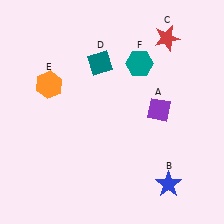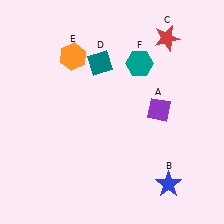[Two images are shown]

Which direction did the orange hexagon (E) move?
The orange hexagon (E) moved up.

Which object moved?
The orange hexagon (E) moved up.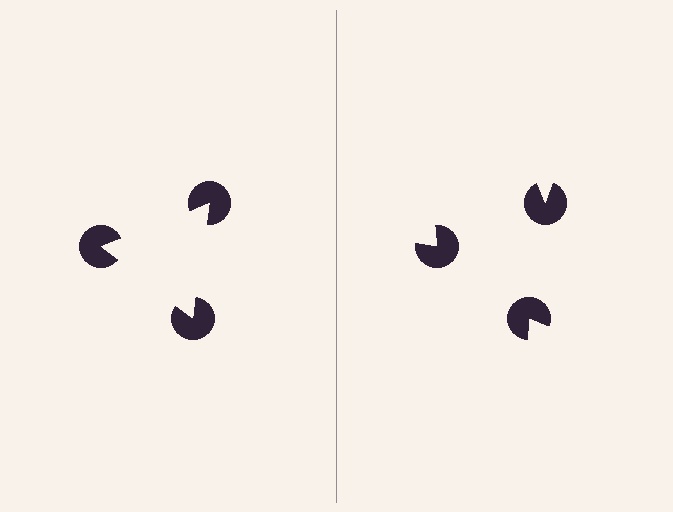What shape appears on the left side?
An illusory triangle.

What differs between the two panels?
The pac-man discs are positioned identically on both sides; only the wedge orientations differ. On the left they align to a triangle; on the right they are misaligned.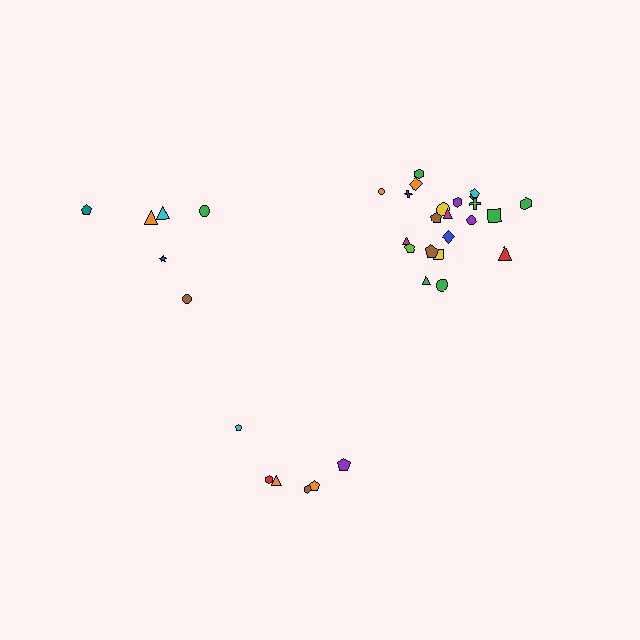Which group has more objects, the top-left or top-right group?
The top-right group.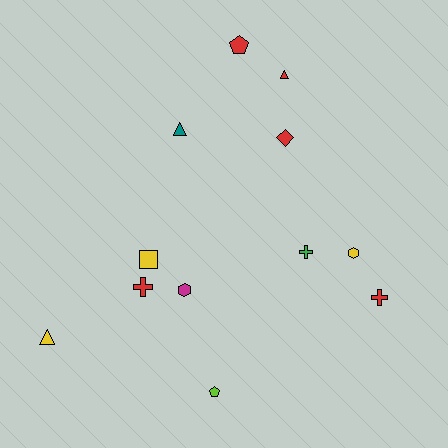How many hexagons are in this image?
There are 2 hexagons.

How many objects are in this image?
There are 12 objects.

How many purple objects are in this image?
There are no purple objects.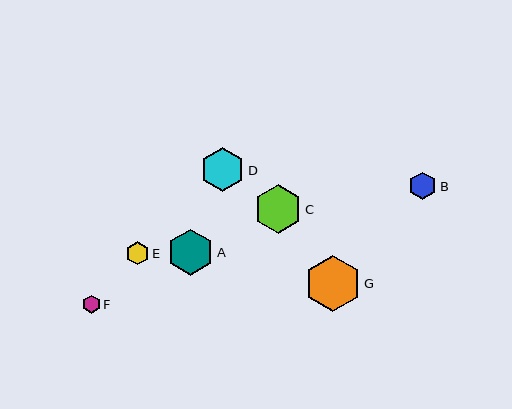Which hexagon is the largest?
Hexagon G is the largest with a size of approximately 56 pixels.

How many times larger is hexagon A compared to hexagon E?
Hexagon A is approximately 2.0 times the size of hexagon E.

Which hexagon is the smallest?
Hexagon F is the smallest with a size of approximately 18 pixels.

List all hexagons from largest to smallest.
From largest to smallest: G, C, A, D, B, E, F.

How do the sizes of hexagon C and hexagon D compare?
Hexagon C and hexagon D are approximately the same size.